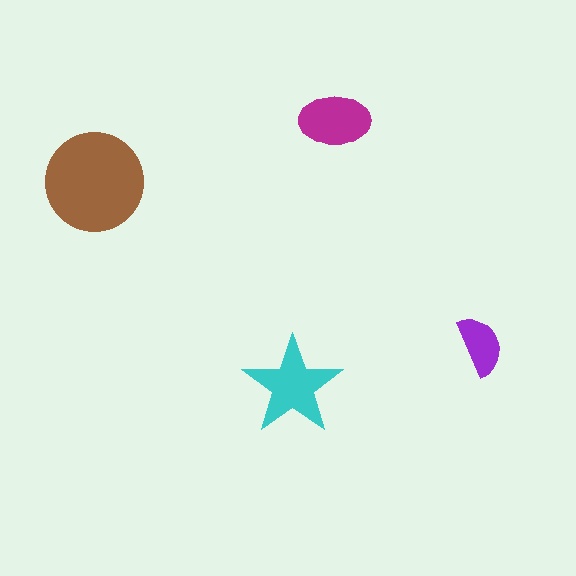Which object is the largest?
The brown circle.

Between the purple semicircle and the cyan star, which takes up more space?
The cyan star.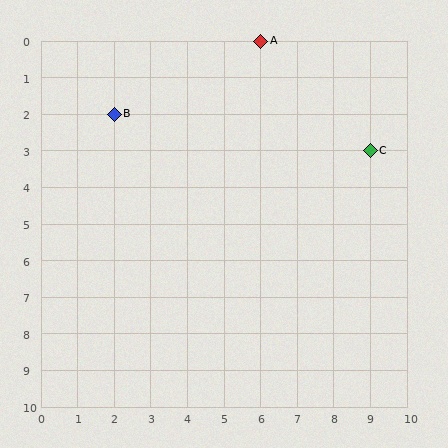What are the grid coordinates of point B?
Point B is at grid coordinates (2, 2).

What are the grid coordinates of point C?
Point C is at grid coordinates (9, 3).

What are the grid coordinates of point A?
Point A is at grid coordinates (6, 0).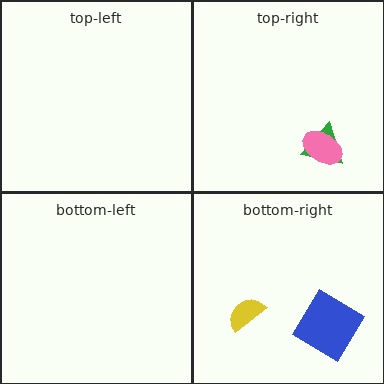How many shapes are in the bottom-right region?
2.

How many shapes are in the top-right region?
2.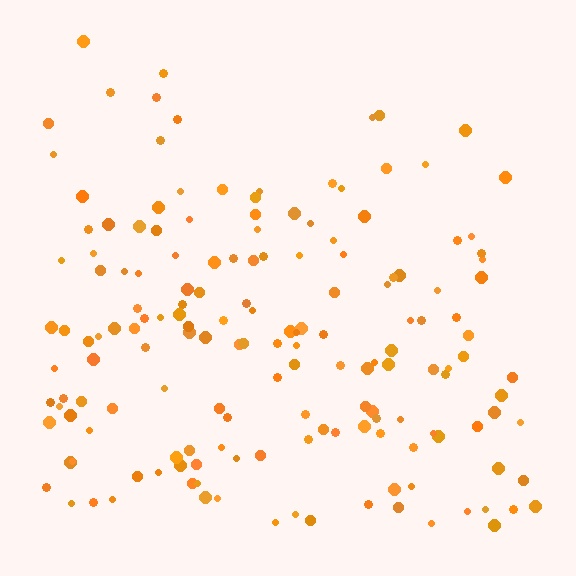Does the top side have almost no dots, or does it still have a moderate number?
Still a moderate number, just noticeably fewer than the bottom.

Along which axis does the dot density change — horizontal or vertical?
Vertical.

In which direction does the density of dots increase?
From top to bottom, with the bottom side densest.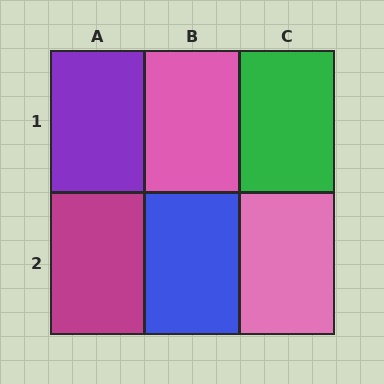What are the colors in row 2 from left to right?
Magenta, blue, pink.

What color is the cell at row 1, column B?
Pink.